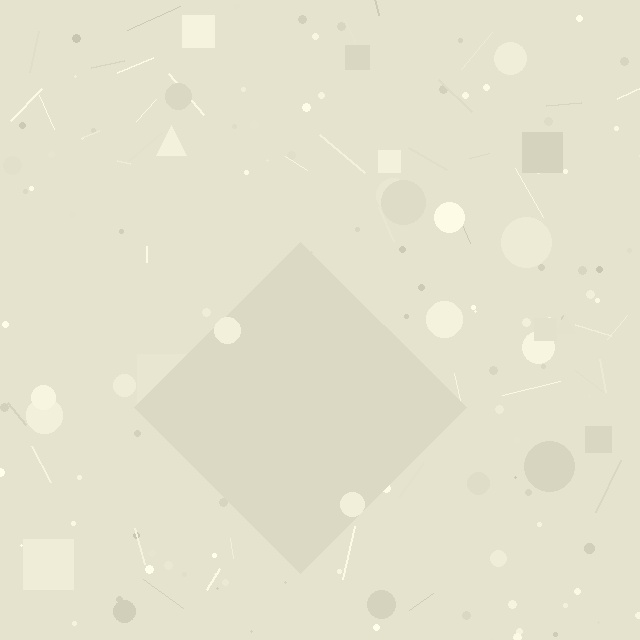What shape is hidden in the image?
A diamond is hidden in the image.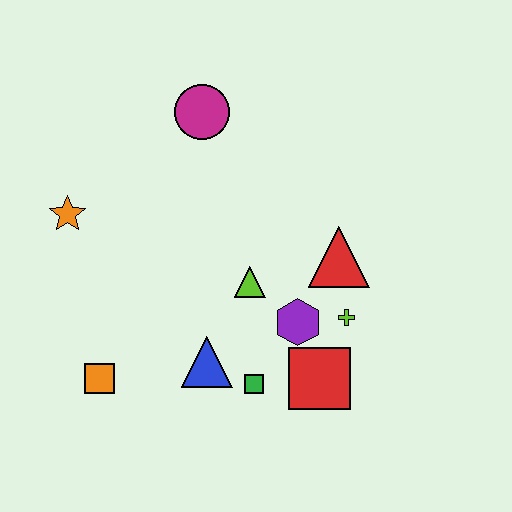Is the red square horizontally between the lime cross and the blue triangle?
Yes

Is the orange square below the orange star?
Yes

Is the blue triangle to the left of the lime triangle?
Yes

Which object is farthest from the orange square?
The magenta circle is farthest from the orange square.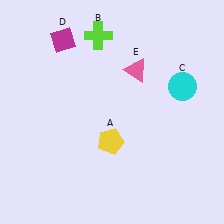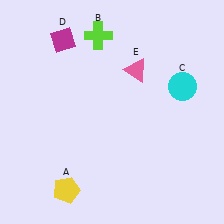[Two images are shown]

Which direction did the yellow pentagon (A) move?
The yellow pentagon (A) moved down.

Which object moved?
The yellow pentagon (A) moved down.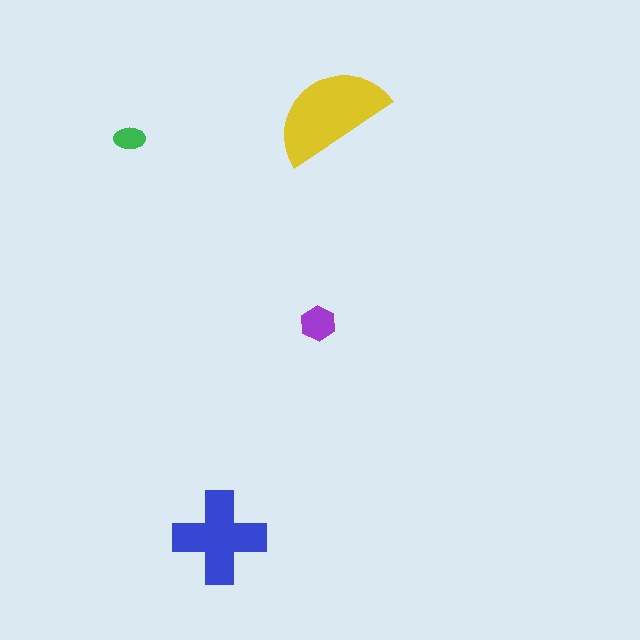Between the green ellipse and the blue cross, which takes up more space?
The blue cross.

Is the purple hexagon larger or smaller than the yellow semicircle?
Smaller.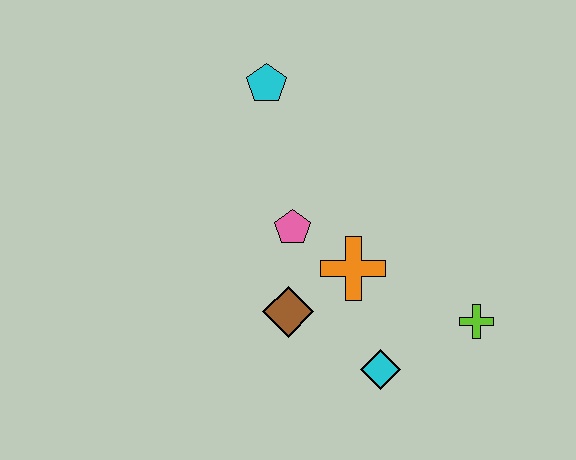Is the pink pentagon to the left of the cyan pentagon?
No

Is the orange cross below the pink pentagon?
Yes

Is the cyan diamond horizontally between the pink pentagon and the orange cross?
No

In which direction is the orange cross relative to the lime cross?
The orange cross is to the left of the lime cross.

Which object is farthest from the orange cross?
The cyan pentagon is farthest from the orange cross.